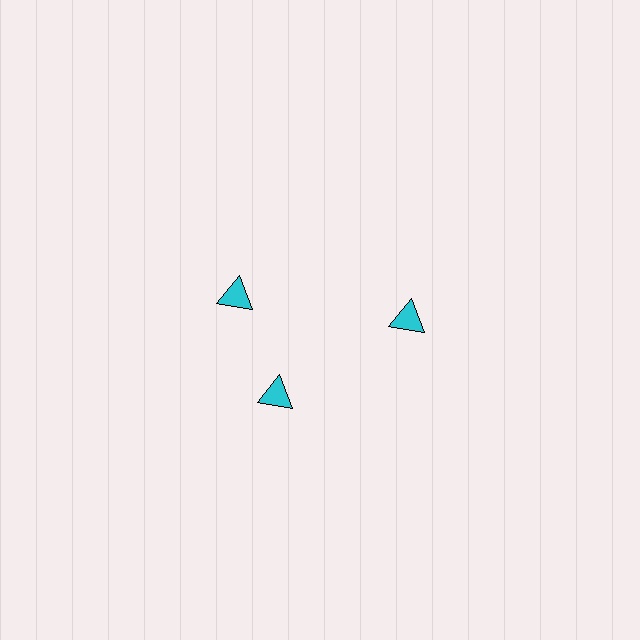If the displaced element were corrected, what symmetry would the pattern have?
It would have 3-fold rotational symmetry — the pattern would map onto itself every 120 degrees.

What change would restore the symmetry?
The symmetry would be restored by rotating it back into even spacing with its neighbors so that all 3 triangles sit at equal angles and equal distance from the center.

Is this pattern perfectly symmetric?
No. The 3 cyan triangles are arranged in a ring, but one element near the 11 o'clock position is rotated out of alignment along the ring, breaking the 3-fold rotational symmetry.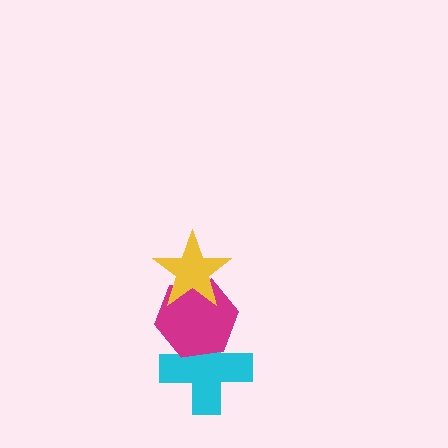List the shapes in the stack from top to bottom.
From top to bottom: the yellow star, the magenta hexagon, the cyan cross.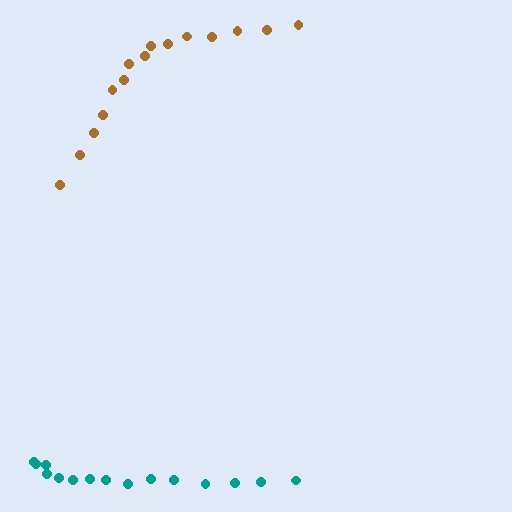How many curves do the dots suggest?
There are 2 distinct paths.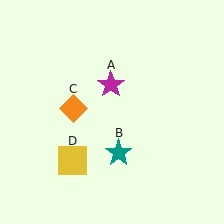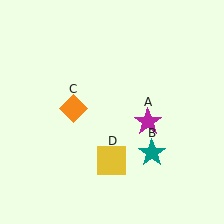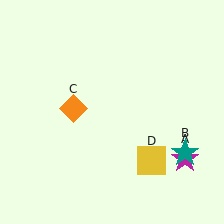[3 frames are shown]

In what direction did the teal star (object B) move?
The teal star (object B) moved right.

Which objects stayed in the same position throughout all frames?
Orange diamond (object C) remained stationary.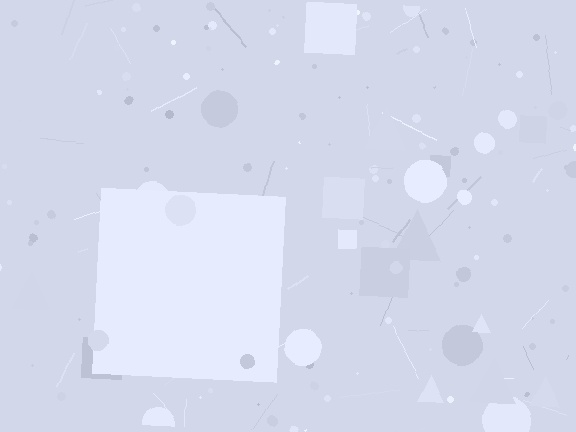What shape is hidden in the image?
A square is hidden in the image.